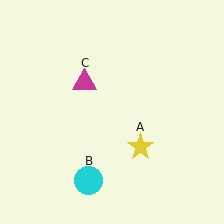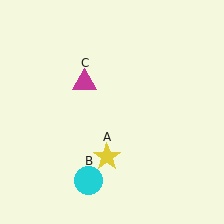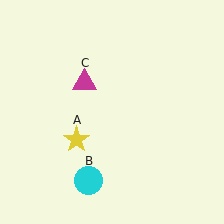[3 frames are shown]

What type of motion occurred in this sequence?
The yellow star (object A) rotated clockwise around the center of the scene.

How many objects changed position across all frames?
1 object changed position: yellow star (object A).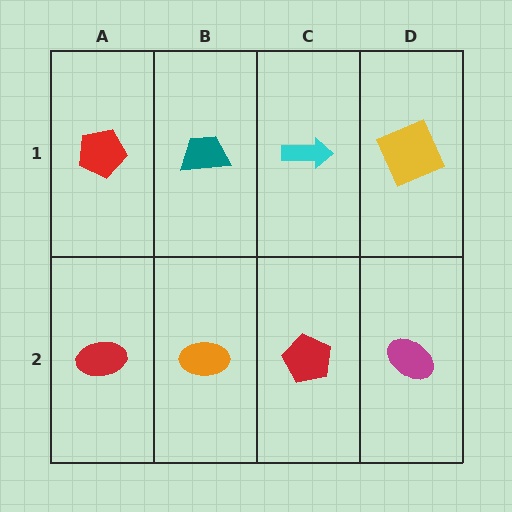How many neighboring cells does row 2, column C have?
3.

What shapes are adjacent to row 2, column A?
A red pentagon (row 1, column A), an orange ellipse (row 2, column B).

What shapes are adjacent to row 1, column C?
A red pentagon (row 2, column C), a teal trapezoid (row 1, column B), a yellow square (row 1, column D).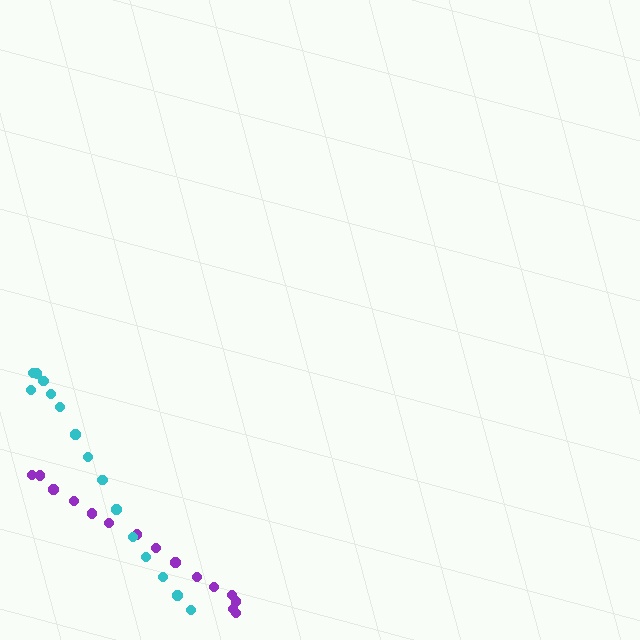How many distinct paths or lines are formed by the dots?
There are 2 distinct paths.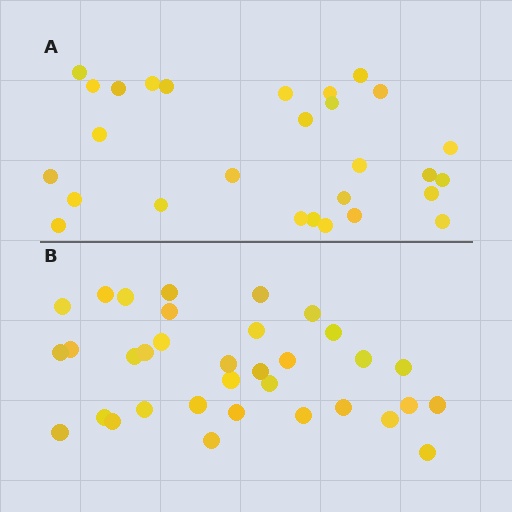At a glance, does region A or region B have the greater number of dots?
Region B (the bottom region) has more dots.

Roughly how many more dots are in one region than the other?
Region B has about 6 more dots than region A.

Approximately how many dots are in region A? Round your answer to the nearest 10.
About 30 dots. (The exact count is 28, which rounds to 30.)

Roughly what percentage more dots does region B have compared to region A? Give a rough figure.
About 20% more.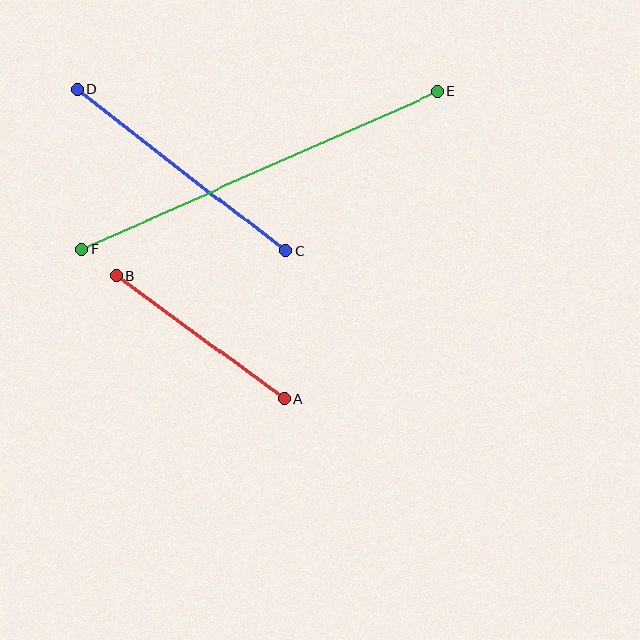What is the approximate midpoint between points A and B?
The midpoint is at approximately (200, 337) pixels.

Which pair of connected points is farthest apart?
Points E and F are farthest apart.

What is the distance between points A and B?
The distance is approximately 209 pixels.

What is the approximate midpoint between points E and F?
The midpoint is at approximately (259, 171) pixels.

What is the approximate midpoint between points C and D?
The midpoint is at approximately (181, 170) pixels.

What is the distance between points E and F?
The distance is approximately 389 pixels.